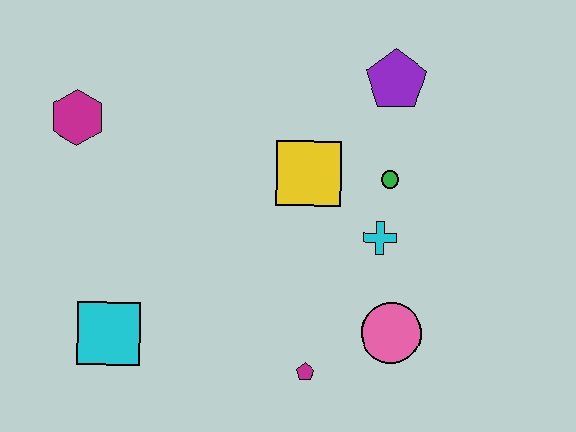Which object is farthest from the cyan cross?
The magenta hexagon is farthest from the cyan cross.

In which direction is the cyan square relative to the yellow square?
The cyan square is to the left of the yellow square.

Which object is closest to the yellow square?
The green circle is closest to the yellow square.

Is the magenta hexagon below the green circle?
No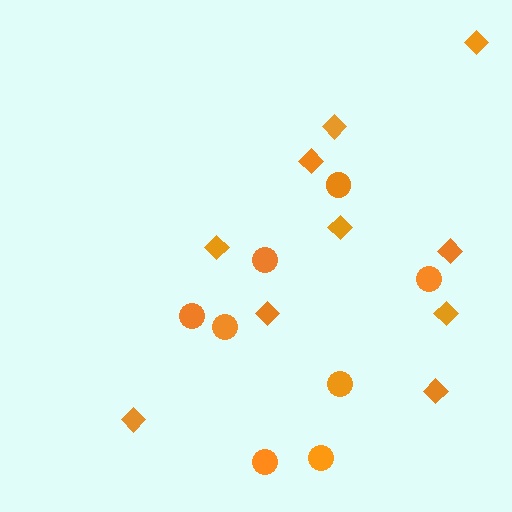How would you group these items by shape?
There are 2 groups: one group of circles (8) and one group of diamonds (10).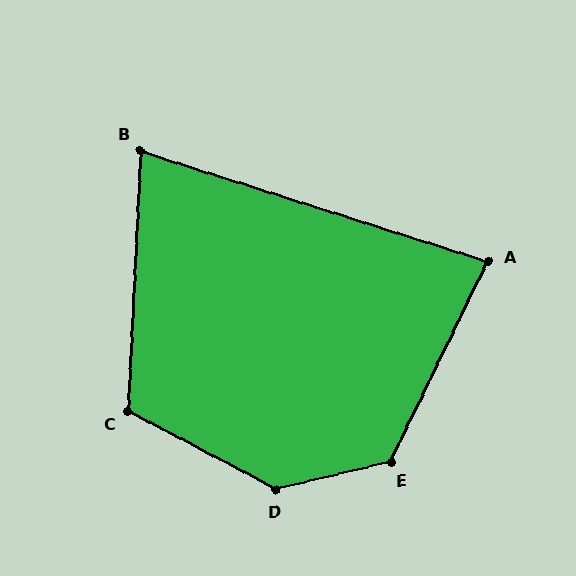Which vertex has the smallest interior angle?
B, at approximately 75 degrees.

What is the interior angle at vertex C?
Approximately 115 degrees (obtuse).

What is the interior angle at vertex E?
Approximately 129 degrees (obtuse).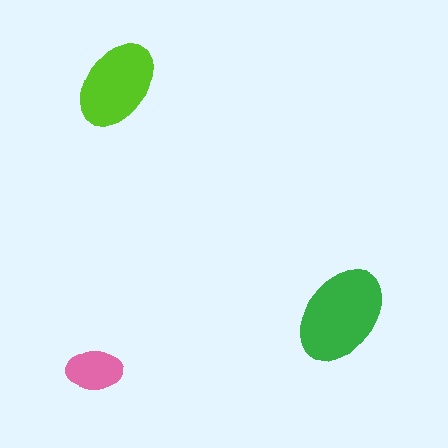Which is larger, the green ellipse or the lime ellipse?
The green one.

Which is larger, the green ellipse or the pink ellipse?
The green one.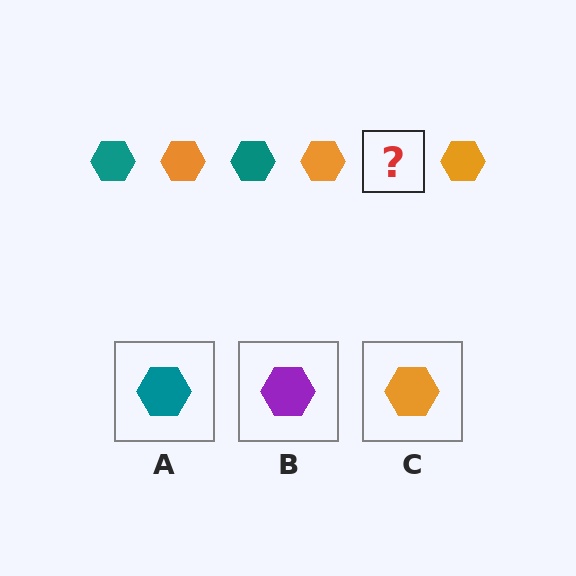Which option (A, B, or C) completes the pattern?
A.